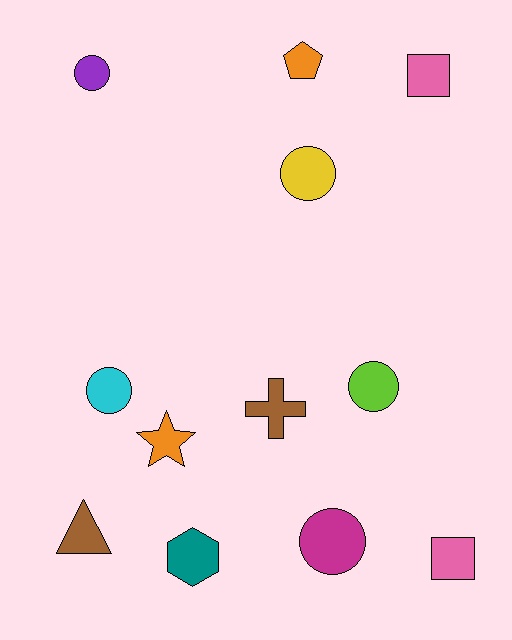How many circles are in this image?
There are 5 circles.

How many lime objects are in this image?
There is 1 lime object.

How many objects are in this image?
There are 12 objects.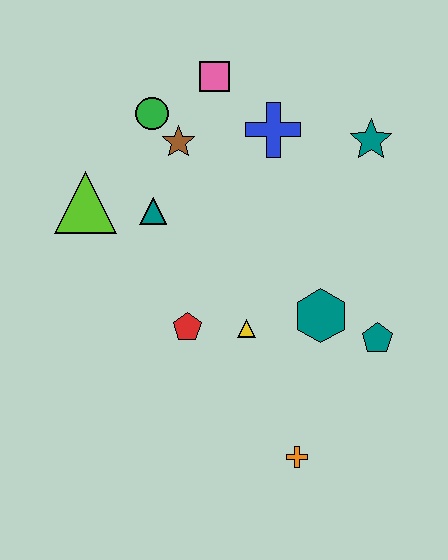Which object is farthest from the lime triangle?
The orange cross is farthest from the lime triangle.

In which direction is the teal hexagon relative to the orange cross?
The teal hexagon is above the orange cross.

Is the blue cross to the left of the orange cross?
Yes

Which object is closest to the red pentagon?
The yellow triangle is closest to the red pentagon.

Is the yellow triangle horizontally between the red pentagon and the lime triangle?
No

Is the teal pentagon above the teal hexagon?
No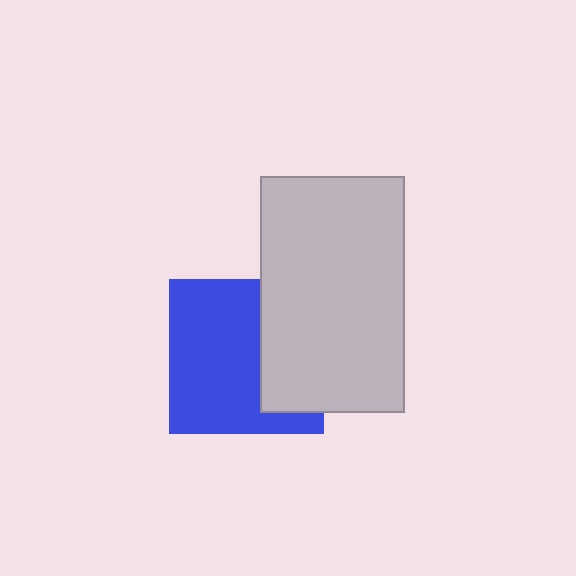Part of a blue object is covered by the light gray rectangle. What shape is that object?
It is a square.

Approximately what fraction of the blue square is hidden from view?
Roughly 36% of the blue square is hidden behind the light gray rectangle.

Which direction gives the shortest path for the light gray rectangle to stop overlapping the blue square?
Moving right gives the shortest separation.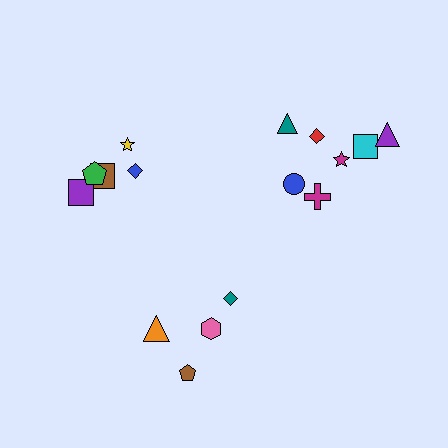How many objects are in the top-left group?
There are 5 objects.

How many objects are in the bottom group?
There are 4 objects.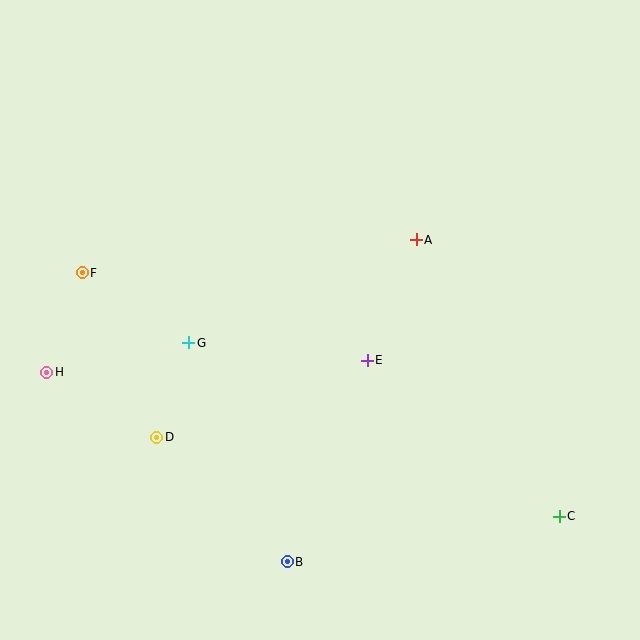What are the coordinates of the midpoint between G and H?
The midpoint between G and H is at (118, 358).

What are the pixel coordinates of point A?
Point A is at (416, 240).